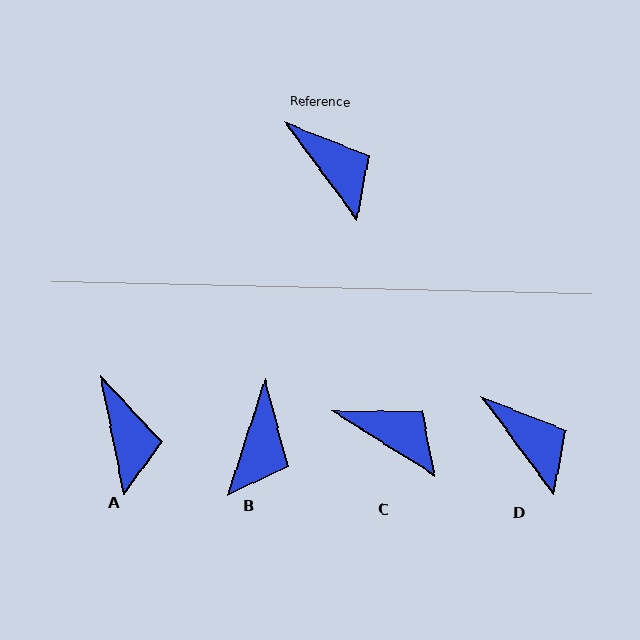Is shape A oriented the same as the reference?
No, it is off by about 25 degrees.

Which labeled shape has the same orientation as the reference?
D.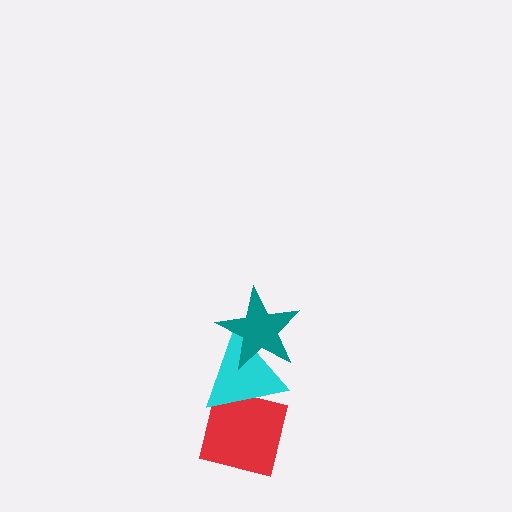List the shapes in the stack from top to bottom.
From top to bottom: the teal star, the cyan triangle, the red square.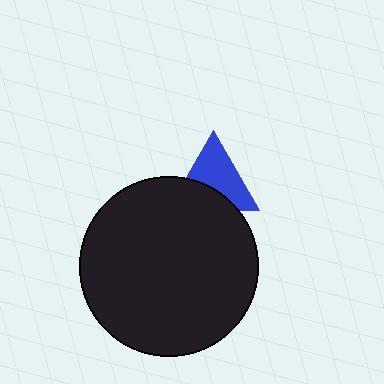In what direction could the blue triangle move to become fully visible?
The blue triangle could move up. That would shift it out from behind the black circle entirely.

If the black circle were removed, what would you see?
You would see the complete blue triangle.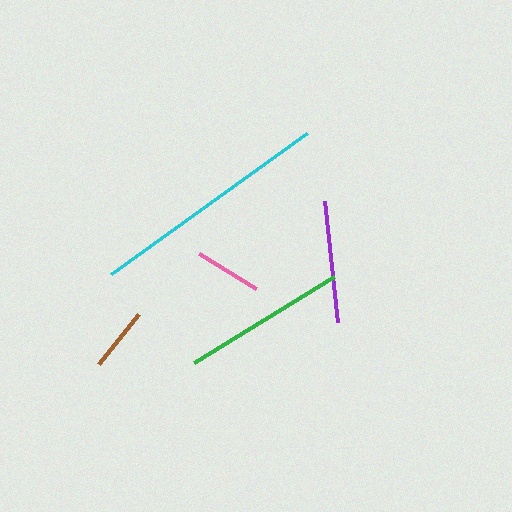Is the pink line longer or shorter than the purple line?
The purple line is longer than the pink line.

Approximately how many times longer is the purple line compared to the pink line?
The purple line is approximately 1.8 times the length of the pink line.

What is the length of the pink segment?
The pink segment is approximately 66 pixels long.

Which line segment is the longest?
The cyan line is the longest at approximately 242 pixels.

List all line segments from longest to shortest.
From longest to shortest: cyan, green, purple, pink, brown.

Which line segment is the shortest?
The brown line is the shortest at approximately 64 pixels.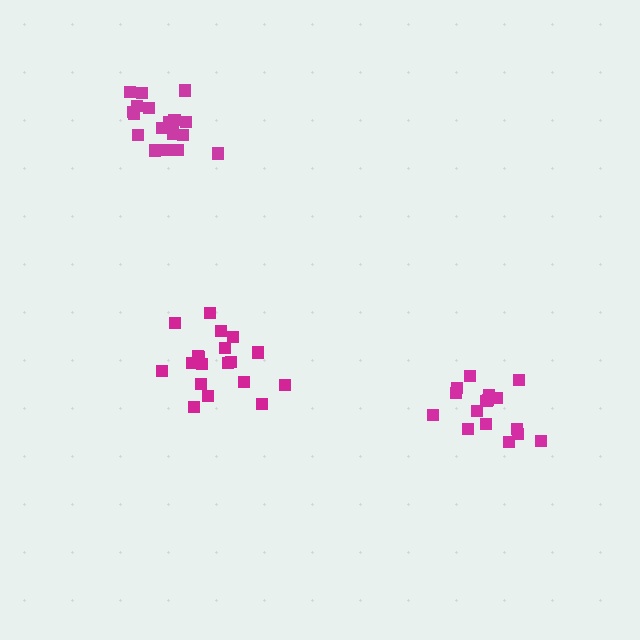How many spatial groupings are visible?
There are 3 spatial groupings.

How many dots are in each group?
Group 1: 19 dots, Group 2: 16 dots, Group 3: 19 dots (54 total).